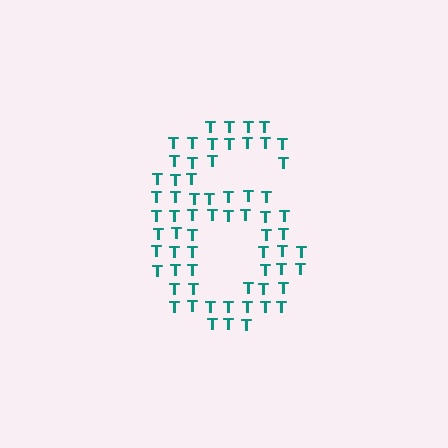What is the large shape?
The large shape is the digit 6.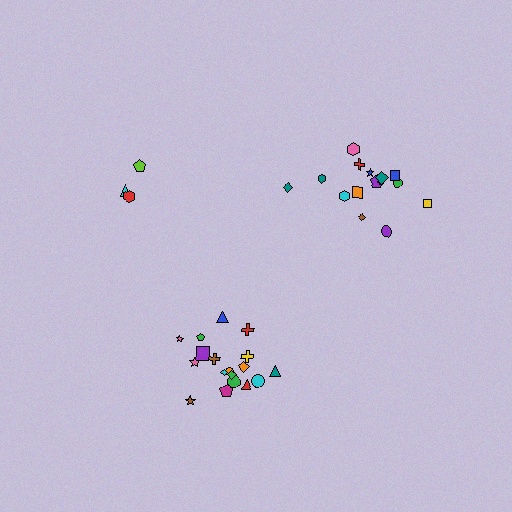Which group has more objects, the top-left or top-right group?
The top-right group.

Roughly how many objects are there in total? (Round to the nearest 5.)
Roughly 35 objects in total.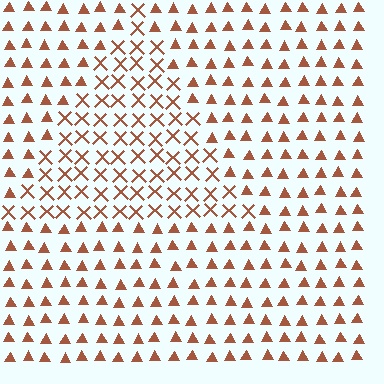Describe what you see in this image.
The image is filled with small brown elements arranged in a uniform grid. A triangle-shaped region contains X marks, while the surrounding area contains triangles. The boundary is defined purely by the change in element shape.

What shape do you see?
I see a triangle.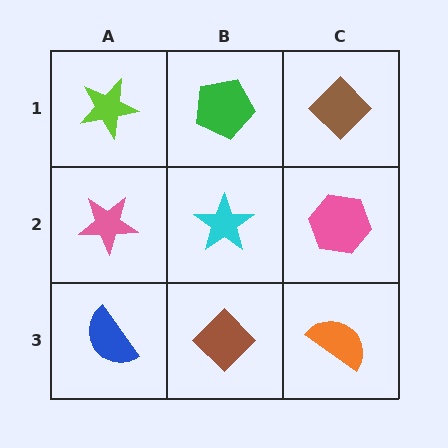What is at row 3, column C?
An orange semicircle.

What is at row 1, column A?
A lime star.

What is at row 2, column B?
A cyan star.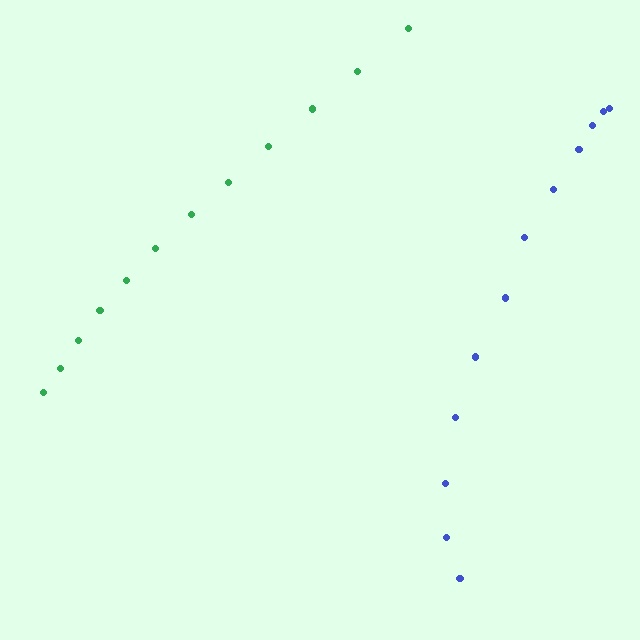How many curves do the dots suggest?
There are 2 distinct paths.